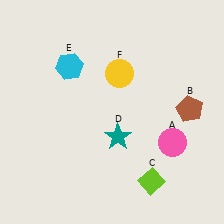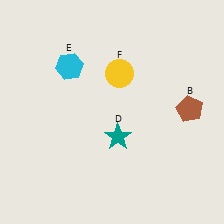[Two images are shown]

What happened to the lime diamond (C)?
The lime diamond (C) was removed in Image 2. It was in the bottom-right area of Image 1.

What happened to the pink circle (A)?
The pink circle (A) was removed in Image 2. It was in the bottom-right area of Image 1.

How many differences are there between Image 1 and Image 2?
There are 2 differences between the two images.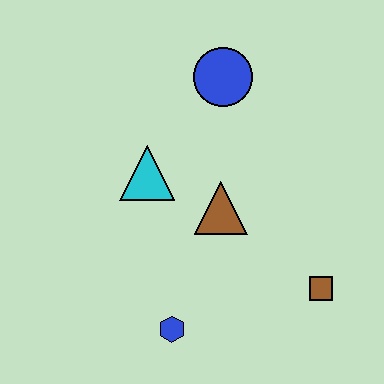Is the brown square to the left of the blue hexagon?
No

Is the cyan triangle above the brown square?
Yes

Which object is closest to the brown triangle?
The cyan triangle is closest to the brown triangle.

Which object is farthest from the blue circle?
The blue hexagon is farthest from the blue circle.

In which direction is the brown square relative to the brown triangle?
The brown square is to the right of the brown triangle.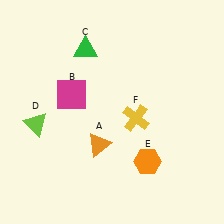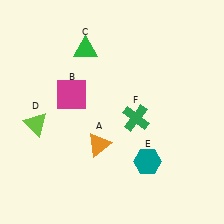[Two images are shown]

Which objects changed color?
E changed from orange to teal. F changed from yellow to green.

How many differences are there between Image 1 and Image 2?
There are 2 differences between the two images.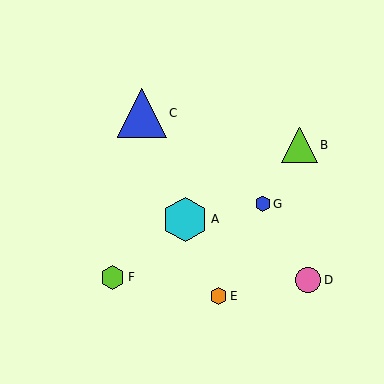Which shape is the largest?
The blue triangle (labeled C) is the largest.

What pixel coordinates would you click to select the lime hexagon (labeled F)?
Click at (113, 277) to select the lime hexagon F.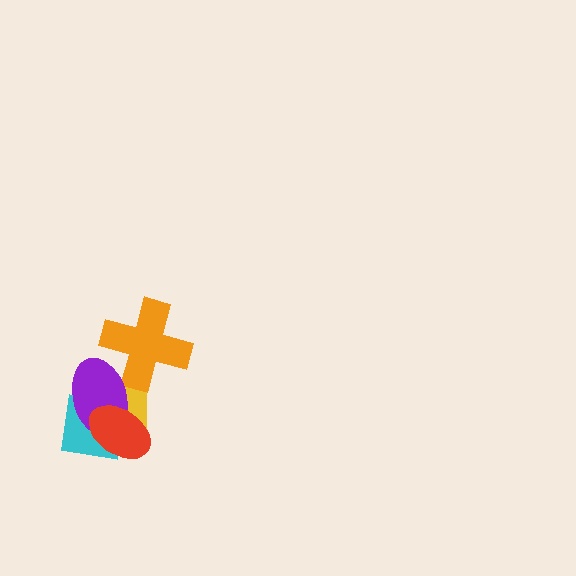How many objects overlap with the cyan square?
3 objects overlap with the cyan square.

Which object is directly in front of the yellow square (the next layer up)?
The cyan square is directly in front of the yellow square.